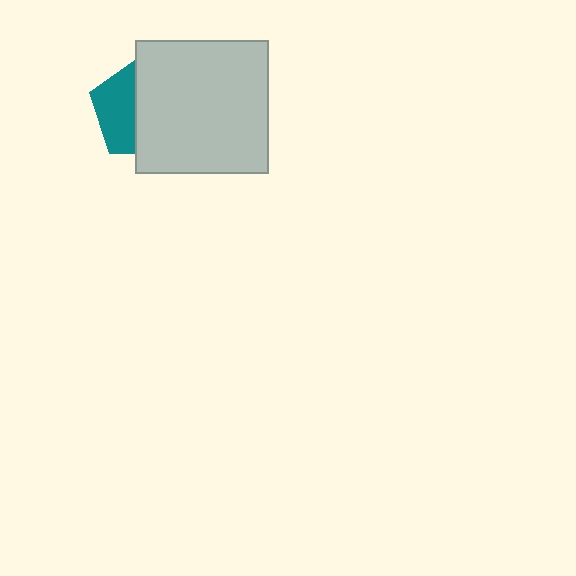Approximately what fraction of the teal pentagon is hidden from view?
Roughly 58% of the teal pentagon is hidden behind the light gray square.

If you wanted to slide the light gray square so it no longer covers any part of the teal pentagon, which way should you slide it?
Slide it right — that is the most direct way to separate the two shapes.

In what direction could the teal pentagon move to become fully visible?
The teal pentagon could move left. That would shift it out from behind the light gray square entirely.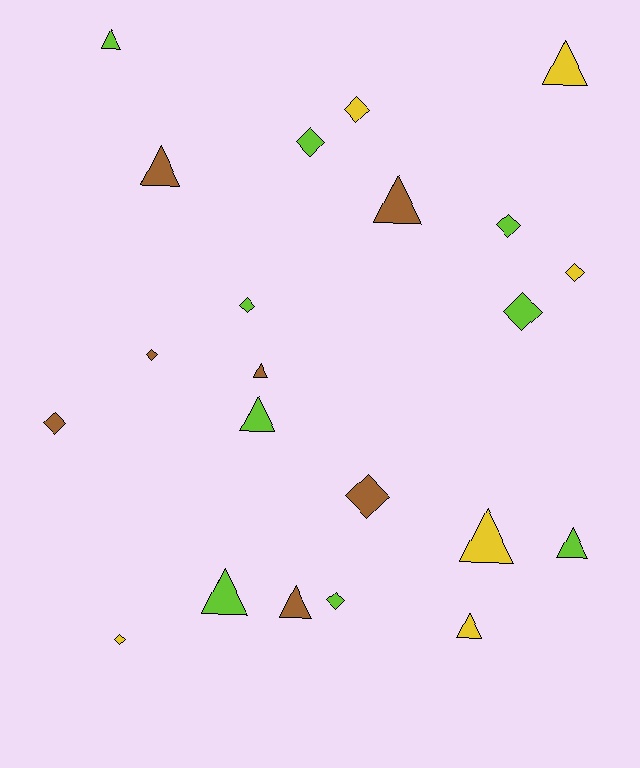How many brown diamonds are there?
There are 3 brown diamonds.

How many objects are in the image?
There are 22 objects.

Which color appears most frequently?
Lime, with 9 objects.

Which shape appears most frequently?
Triangle, with 11 objects.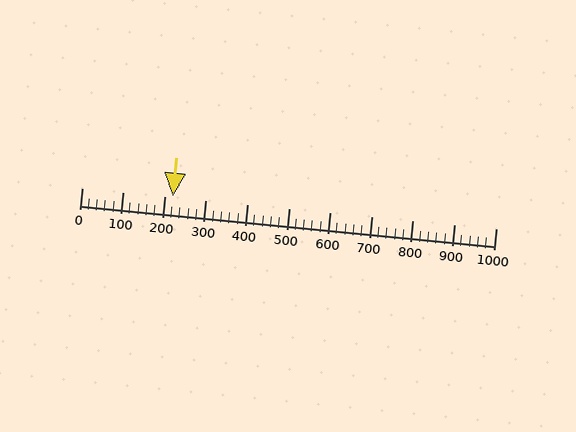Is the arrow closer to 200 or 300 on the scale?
The arrow is closer to 200.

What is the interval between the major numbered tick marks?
The major tick marks are spaced 100 units apart.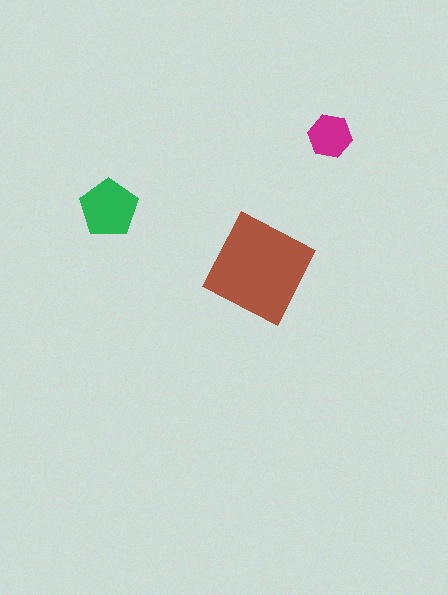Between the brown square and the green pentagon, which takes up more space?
The brown square.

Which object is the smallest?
The magenta hexagon.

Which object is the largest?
The brown square.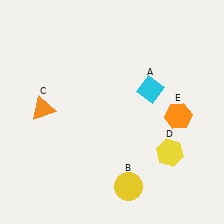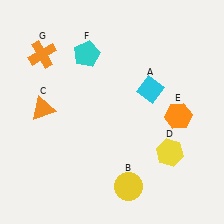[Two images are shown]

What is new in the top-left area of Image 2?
An orange cross (G) was added in the top-left area of Image 2.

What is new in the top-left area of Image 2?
A cyan pentagon (F) was added in the top-left area of Image 2.